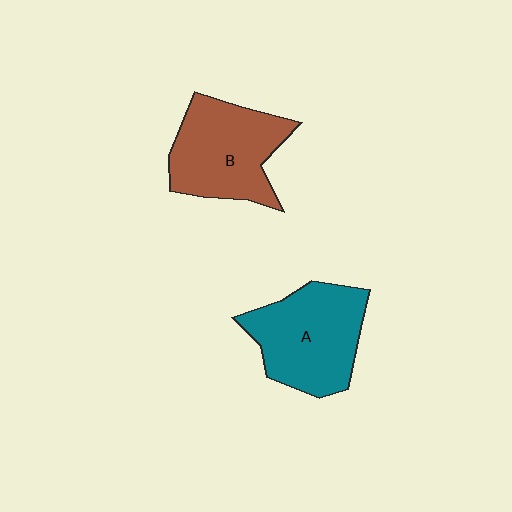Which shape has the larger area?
Shape A (teal).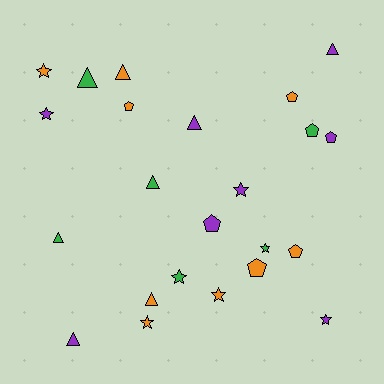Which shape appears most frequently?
Star, with 8 objects.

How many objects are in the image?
There are 23 objects.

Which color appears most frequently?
Orange, with 9 objects.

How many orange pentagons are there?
There are 4 orange pentagons.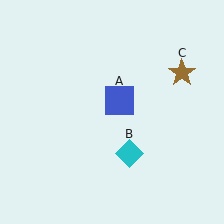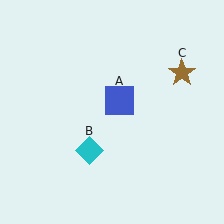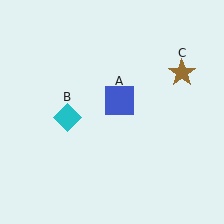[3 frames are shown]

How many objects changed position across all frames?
1 object changed position: cyan diamond (object B).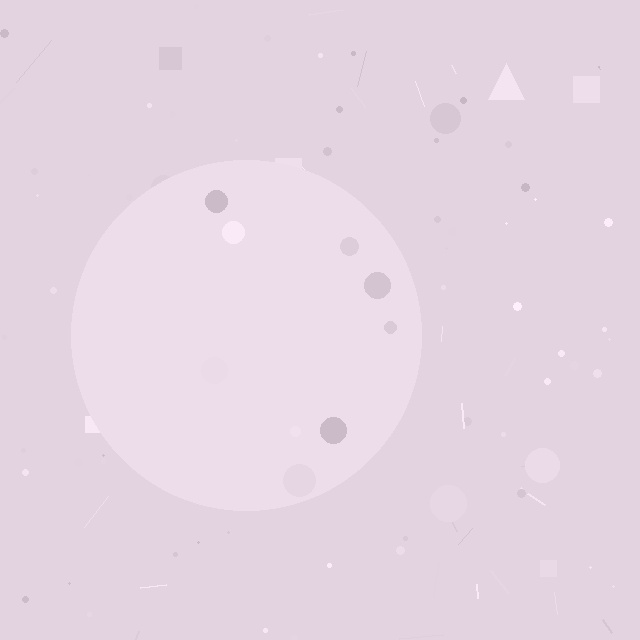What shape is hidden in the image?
A circle is hidden in the image.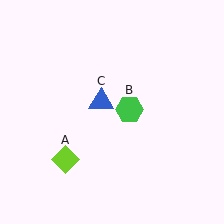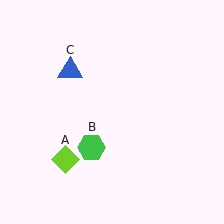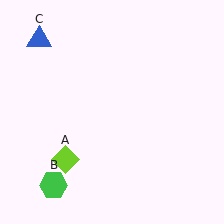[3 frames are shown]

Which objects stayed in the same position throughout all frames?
Lime diamond (object A) remained stationary.